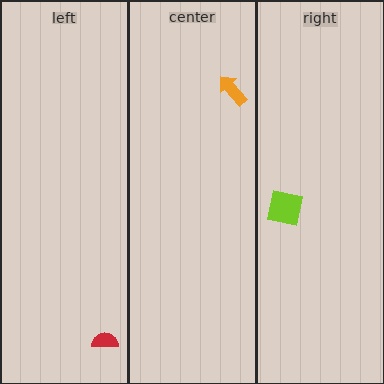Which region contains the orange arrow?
The center region.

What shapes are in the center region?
The orange arrow.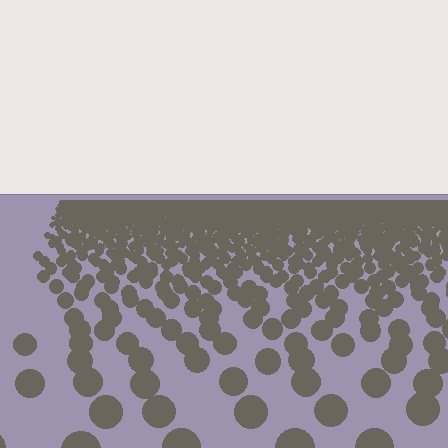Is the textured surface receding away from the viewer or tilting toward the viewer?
The surface is receding away from the viewer. Texture elements get smaller and denser toward the top.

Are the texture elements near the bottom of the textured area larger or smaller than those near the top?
Larger. Near the bottom, elements are closer to the viewer and appear at a bigger on-screen size.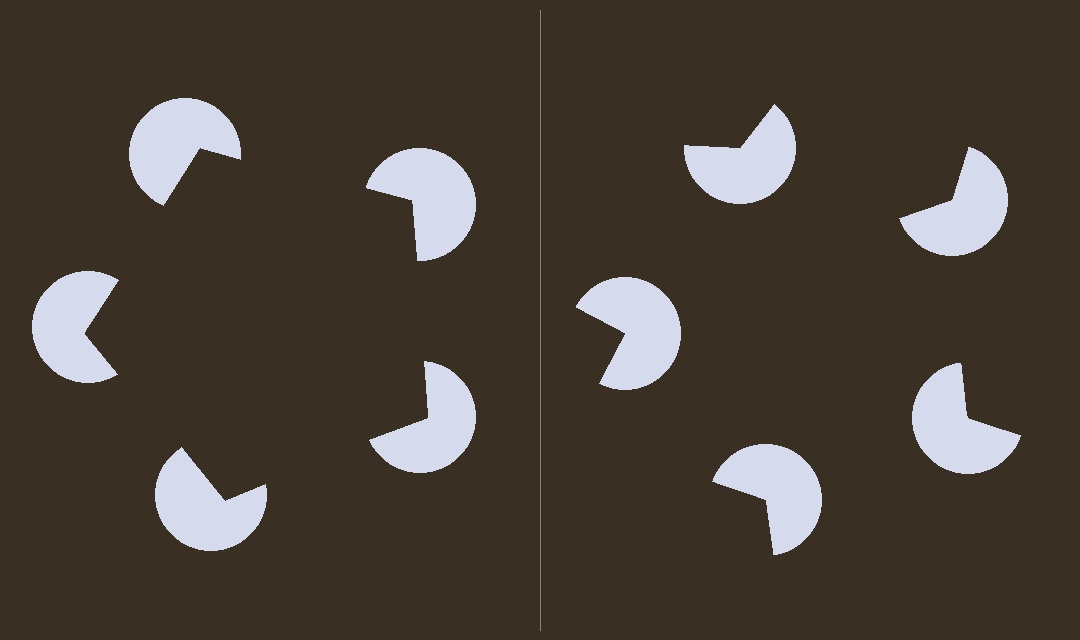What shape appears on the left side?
An illusory pentagon.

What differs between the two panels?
The pac-man discs are positioned identically on both sides; only the wedge orientations differ. On the left they align to a pentagon; on the right they are misaligned.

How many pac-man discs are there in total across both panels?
10 — 5 on each side.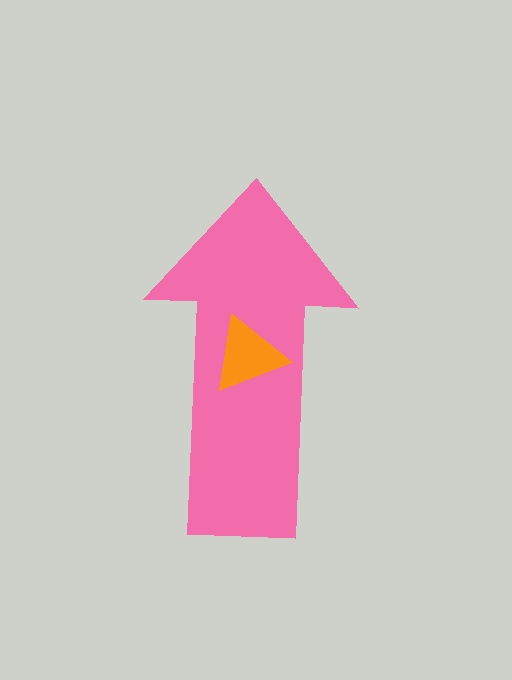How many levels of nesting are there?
2.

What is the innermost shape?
The orange triangle.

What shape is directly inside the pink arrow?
The orange triangle.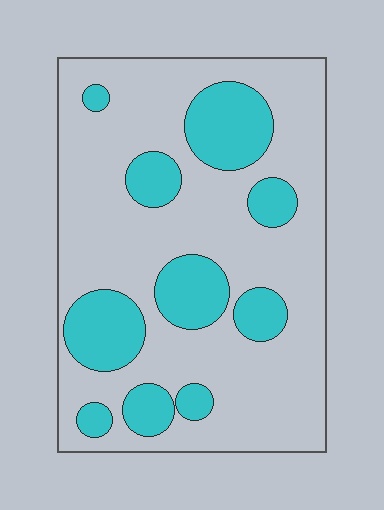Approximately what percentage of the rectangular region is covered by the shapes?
Approximately 25%.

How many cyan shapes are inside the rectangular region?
10.